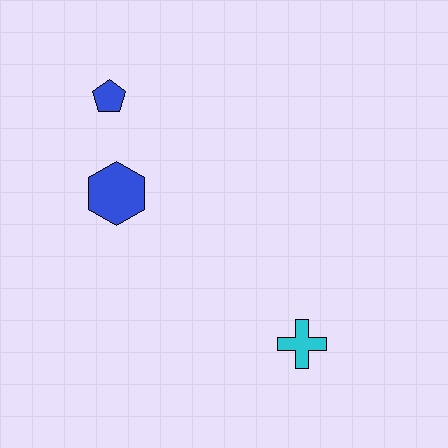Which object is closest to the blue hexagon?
The blue pentagon is closest to the blue hexagon.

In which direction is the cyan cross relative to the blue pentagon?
The cyan cross is below the blue pentagon.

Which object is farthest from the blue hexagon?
The cyan cross is farthest from the blue hexagon.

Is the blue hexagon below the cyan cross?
No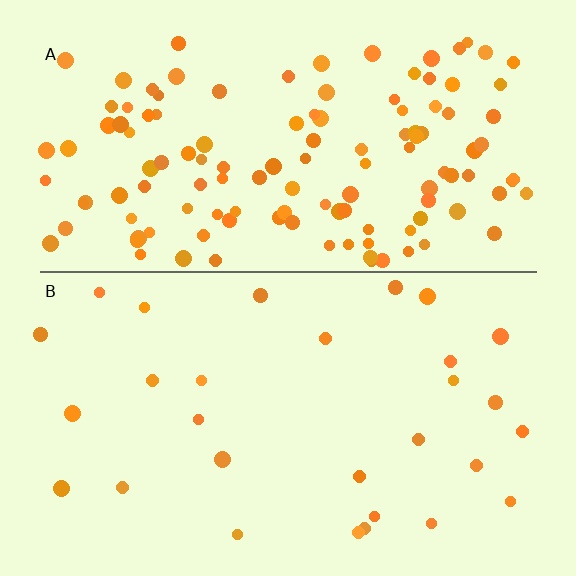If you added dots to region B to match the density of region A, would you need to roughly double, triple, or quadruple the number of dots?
Approximately quadruple.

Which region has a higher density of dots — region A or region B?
A (the top).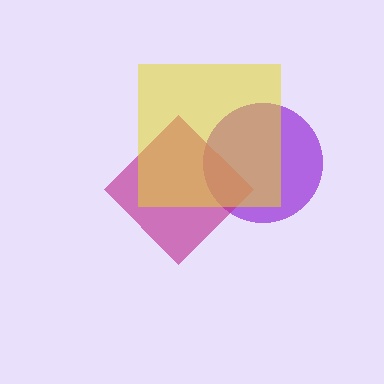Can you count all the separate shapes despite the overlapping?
Yes, there are 3 separate shapes.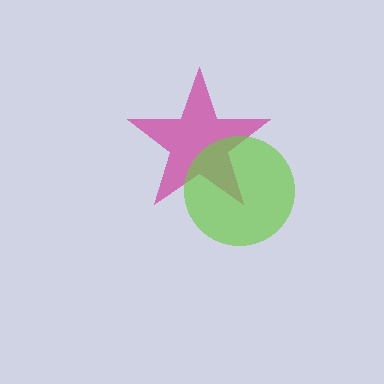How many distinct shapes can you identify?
There are 2 distinct shapes: a magenta star, a lime circle.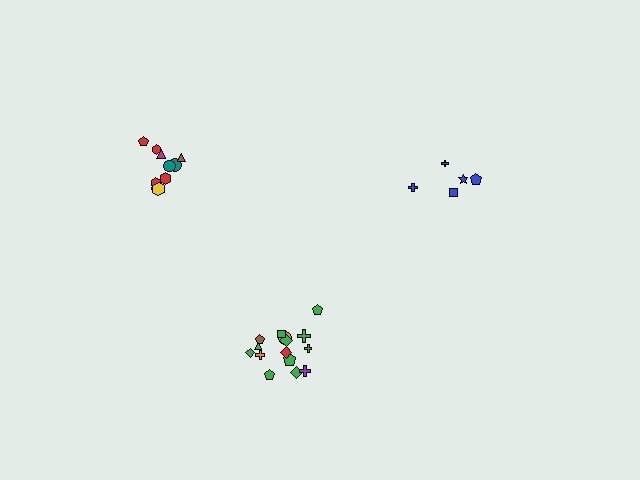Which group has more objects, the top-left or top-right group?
The top-left group.